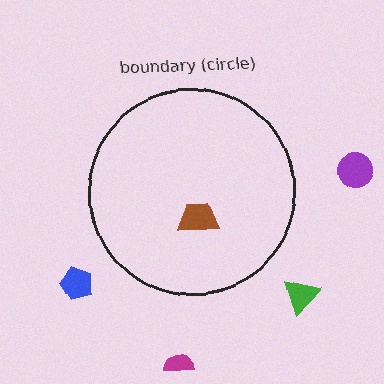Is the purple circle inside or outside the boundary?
Outside.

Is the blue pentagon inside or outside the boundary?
Outside.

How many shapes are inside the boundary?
1 inside, 4 outside.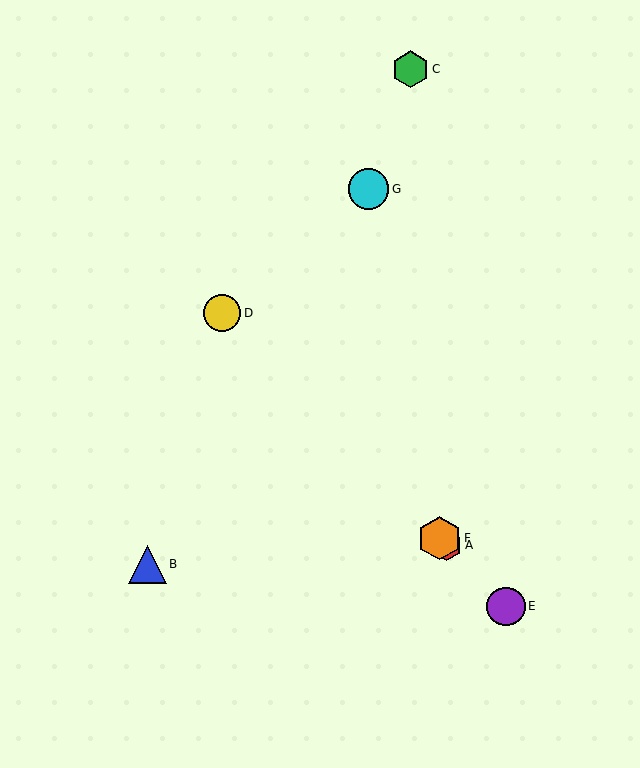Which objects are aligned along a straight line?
Objects A, D, E, F are aligned along a straight line.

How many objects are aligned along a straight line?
4 objects (A, D, E, F) are aligned along a straight line.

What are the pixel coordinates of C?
Object C is at (411, 69).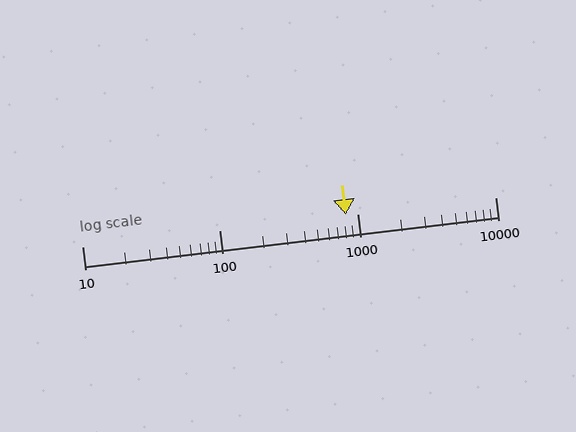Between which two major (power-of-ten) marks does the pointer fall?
The pointer is between 100 and 1000.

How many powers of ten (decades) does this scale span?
The scale spans 3 decades, from 10 to 10000.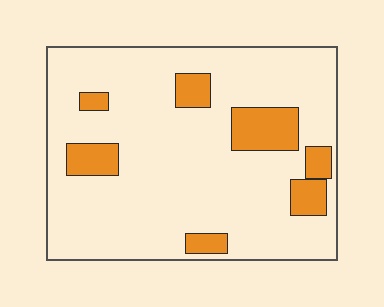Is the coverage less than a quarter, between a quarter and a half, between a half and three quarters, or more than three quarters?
Less than a quarter.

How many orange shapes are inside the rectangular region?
7.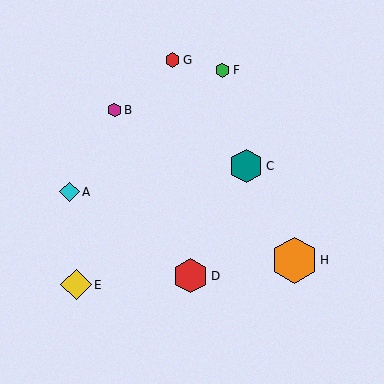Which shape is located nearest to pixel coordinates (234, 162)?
The teal hexagon (labeled C) at (246, 166) is nearest to that location.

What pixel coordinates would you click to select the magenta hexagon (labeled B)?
Click at (115, 110) to select the magenta hexagon B.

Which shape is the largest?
The orange hexagon (labeled H) is the largest.